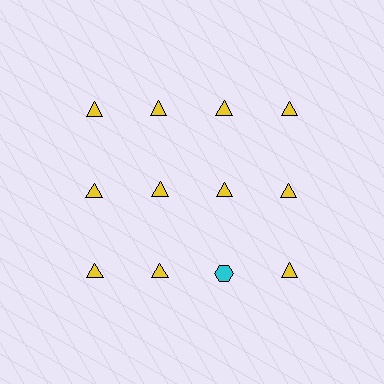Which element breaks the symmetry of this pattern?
The cyan hexagon in the third row, center column breaks the symmetry. All other shapes are yellow triangles.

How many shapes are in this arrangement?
There are 12 shapes arranged in a grid pattern.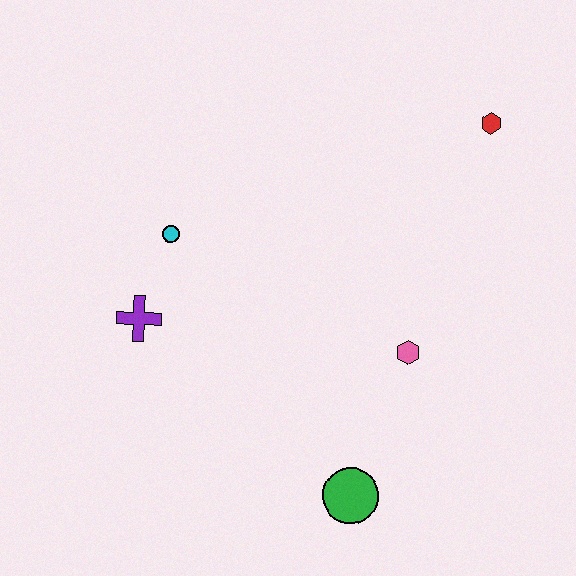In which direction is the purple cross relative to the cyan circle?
The purple cross is below the cyan circle.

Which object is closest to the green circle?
The pink hexagon is closest to the green circle.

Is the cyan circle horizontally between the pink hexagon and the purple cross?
Yes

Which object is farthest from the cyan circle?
The red hexagon is farthest from the cyan circle.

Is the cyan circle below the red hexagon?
Yes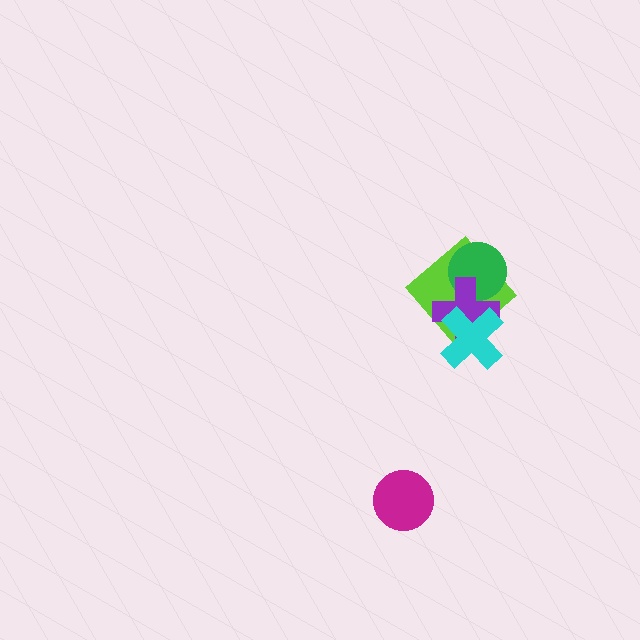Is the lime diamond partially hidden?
Yes, it is partially covered by another shape.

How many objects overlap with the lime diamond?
3 objects overlap with the lime diamond.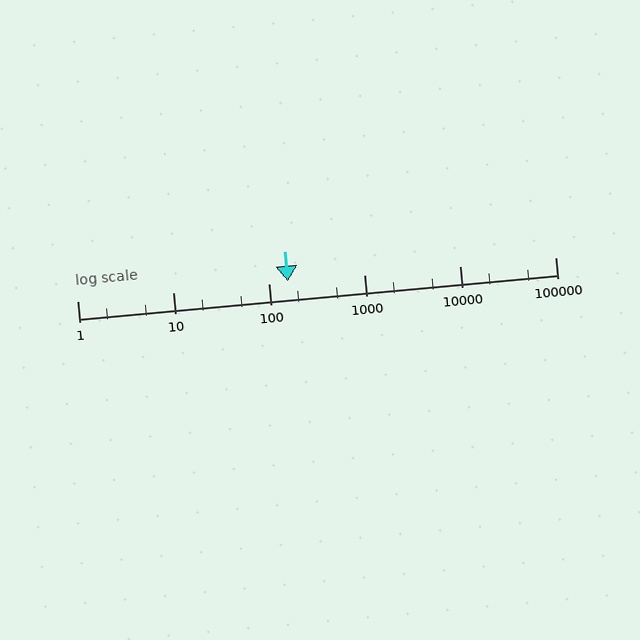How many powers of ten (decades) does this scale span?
The scale spans 5 decades, from 1 to 100000.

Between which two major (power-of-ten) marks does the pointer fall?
The pointer is between 100 and 1000.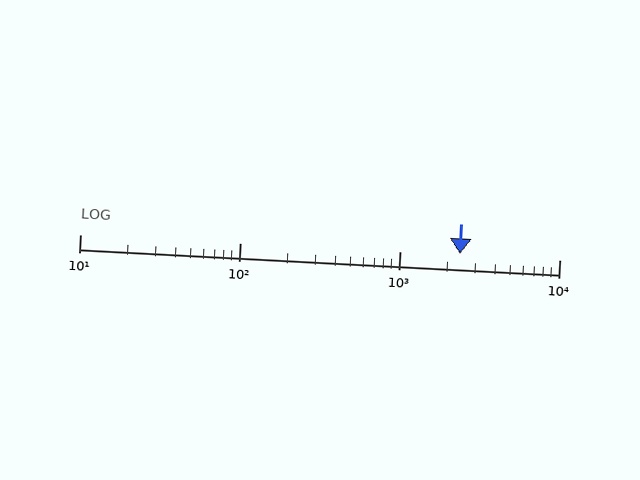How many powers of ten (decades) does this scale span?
The scale spans 3 decades, from 10 to 10000.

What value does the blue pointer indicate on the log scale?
The pointer indicates approximately 2400.